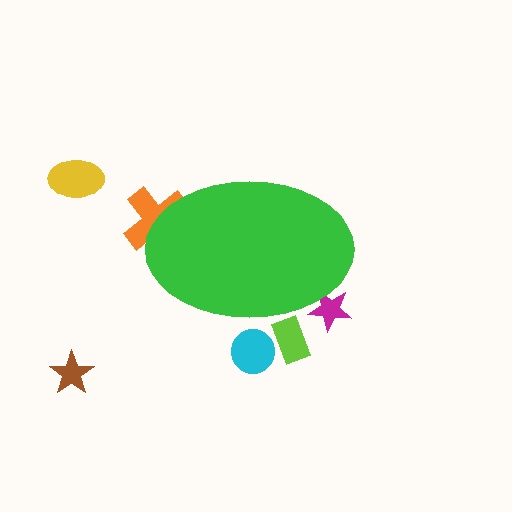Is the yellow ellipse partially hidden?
No, the yellow ellipse is fully visible.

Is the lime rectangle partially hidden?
Yes, the lime rectangle is partially hidden behind the green ellipse.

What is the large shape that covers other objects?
A green ellipse.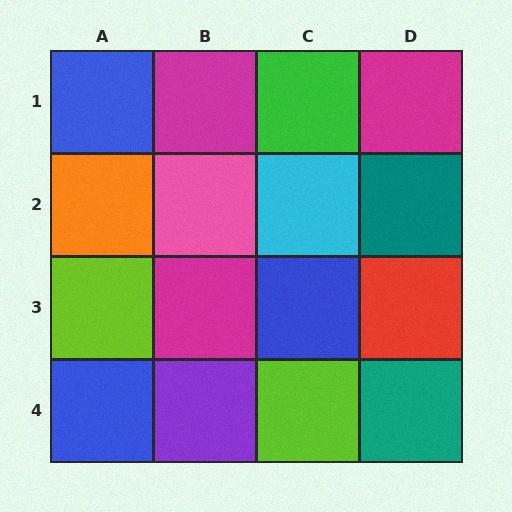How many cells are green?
1 cell is green.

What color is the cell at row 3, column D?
Red.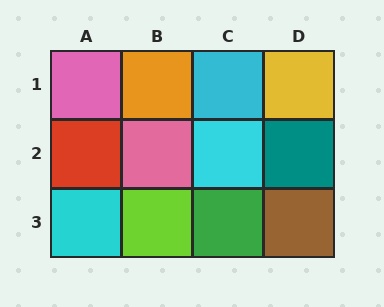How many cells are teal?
1 cell is teal.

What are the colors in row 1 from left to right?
Pink, orange, cyan, yellow.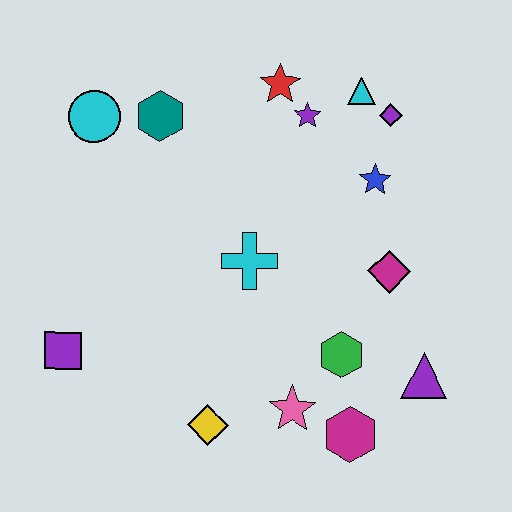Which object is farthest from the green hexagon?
The cyan circle is farthest from the green hexagon.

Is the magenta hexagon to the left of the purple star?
No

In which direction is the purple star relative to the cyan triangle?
The purple star is to the left of the cyan triangle.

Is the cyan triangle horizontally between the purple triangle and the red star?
Yes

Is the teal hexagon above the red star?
No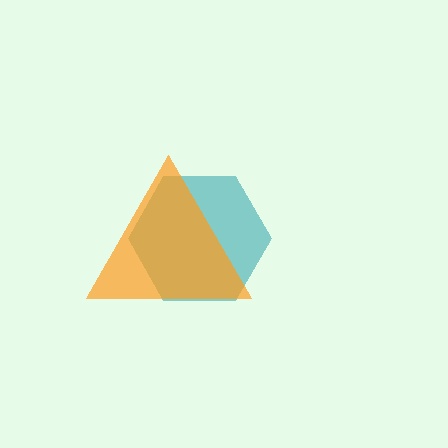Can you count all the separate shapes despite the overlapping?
Yes, there are 2 separate shapes.